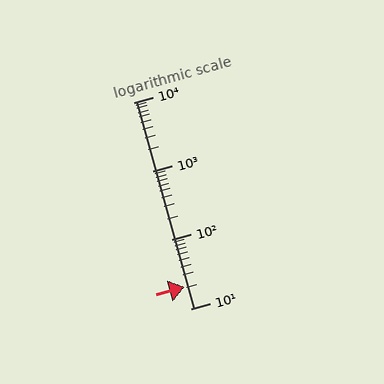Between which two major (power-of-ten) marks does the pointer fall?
The pointer is between 10 and 100.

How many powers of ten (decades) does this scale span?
The scale spans 3 decades, from 10 to 10000.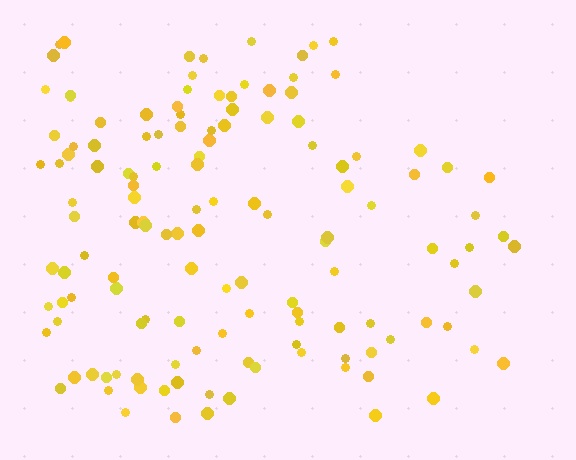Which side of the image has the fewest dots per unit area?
The right.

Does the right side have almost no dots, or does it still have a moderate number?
Still a moderate number, just noticeably fewer than the left.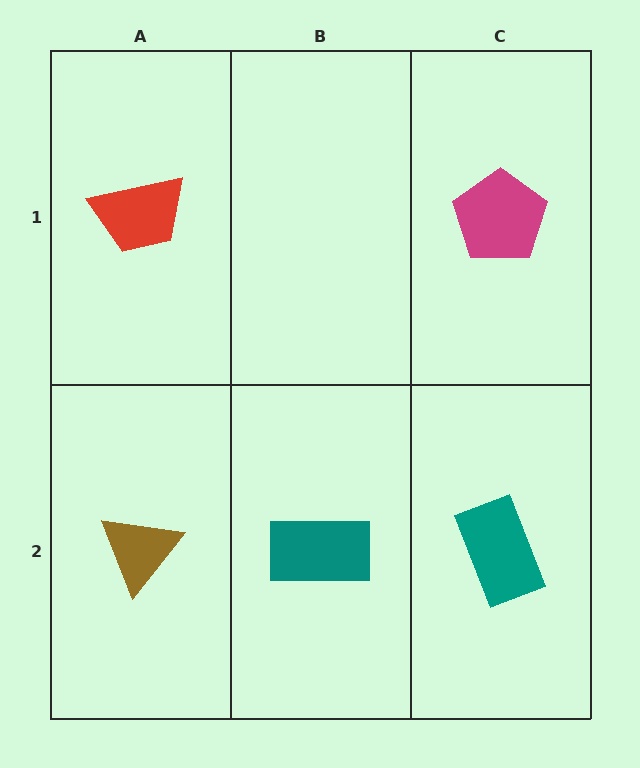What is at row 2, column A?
A brown triangle.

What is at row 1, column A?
A red trapezoid.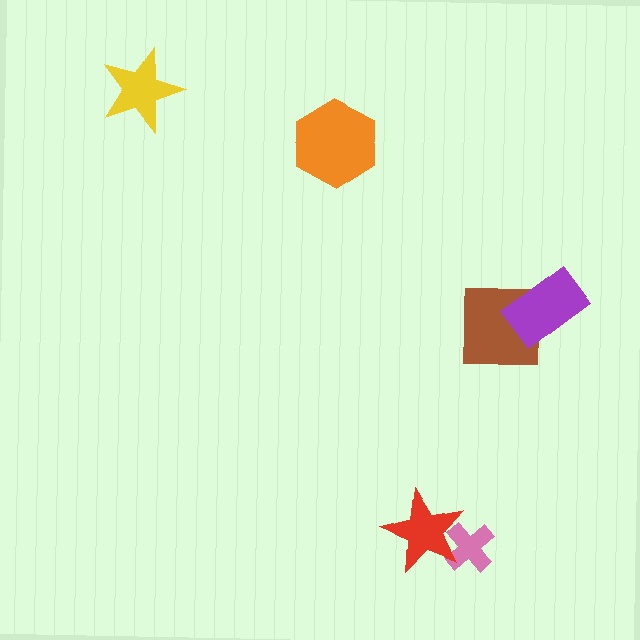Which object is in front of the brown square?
The purple rectangle is in front of the brown square.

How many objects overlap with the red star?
1 object overlaps with the red star.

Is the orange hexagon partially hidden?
No, no other shape covers it.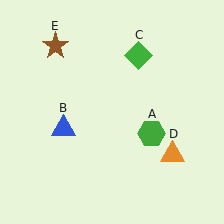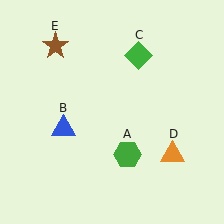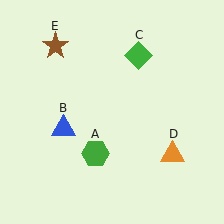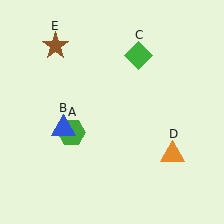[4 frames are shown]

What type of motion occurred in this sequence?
The green hexagon (object A) rotated clockwise around the center of the scene.